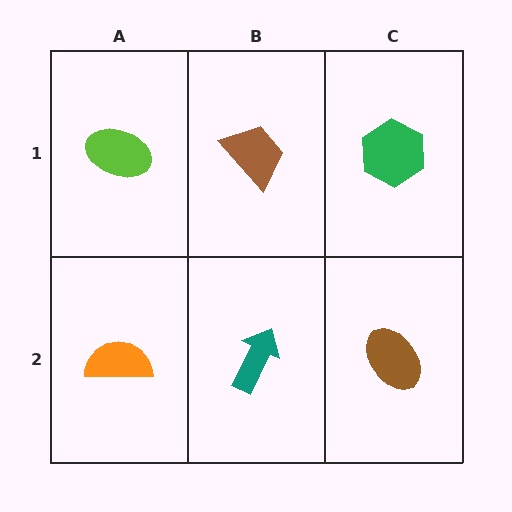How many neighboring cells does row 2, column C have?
2.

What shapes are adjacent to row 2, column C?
A green hexagon (row 1, column C), a teal arrow (row 2, column B).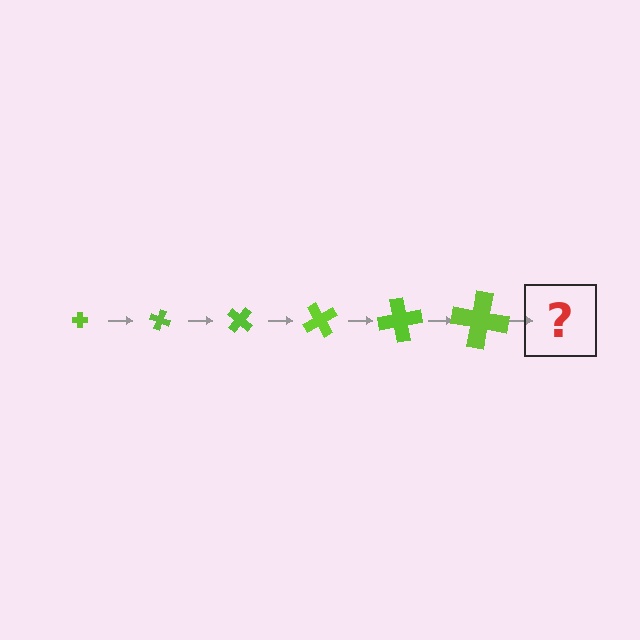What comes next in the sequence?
The next element should be a cross, larger than the previous one and rotated 120 degrees from the start.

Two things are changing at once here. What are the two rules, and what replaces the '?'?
The two rules are that the cross grows larger each step and it rotates 20 degrees each step. The '?' should be a cross, larger than the previous one and rotated 120 degrees from the start.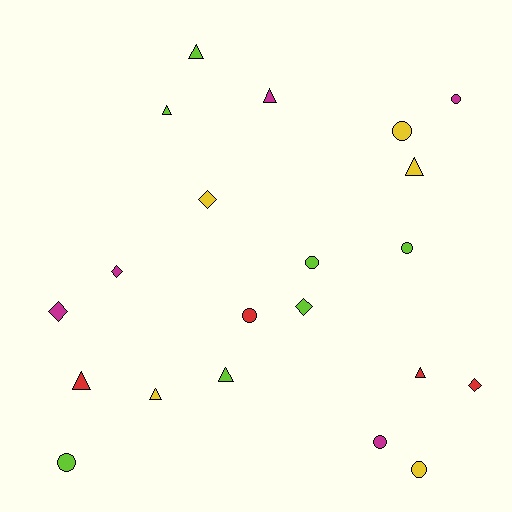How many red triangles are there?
There are 2 red triangles.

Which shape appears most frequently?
Triangle, with 8 objects.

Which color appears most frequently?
Lime, with 7 objects.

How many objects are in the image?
There are 21 objects.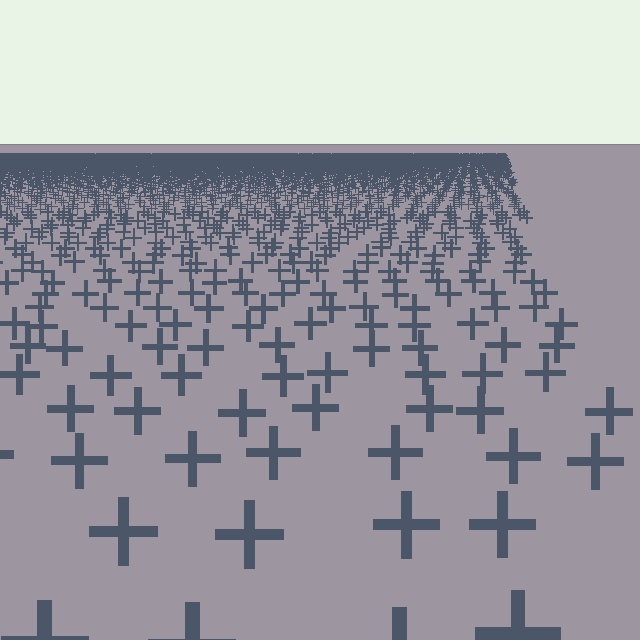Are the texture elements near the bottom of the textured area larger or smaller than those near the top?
Larger. Near the bottom, elements are closer to the viewer and appear at a bigger on-screen size.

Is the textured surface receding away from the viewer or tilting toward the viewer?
The surface is receding away from the viewer. Texture elements get smaller and denser toward the top.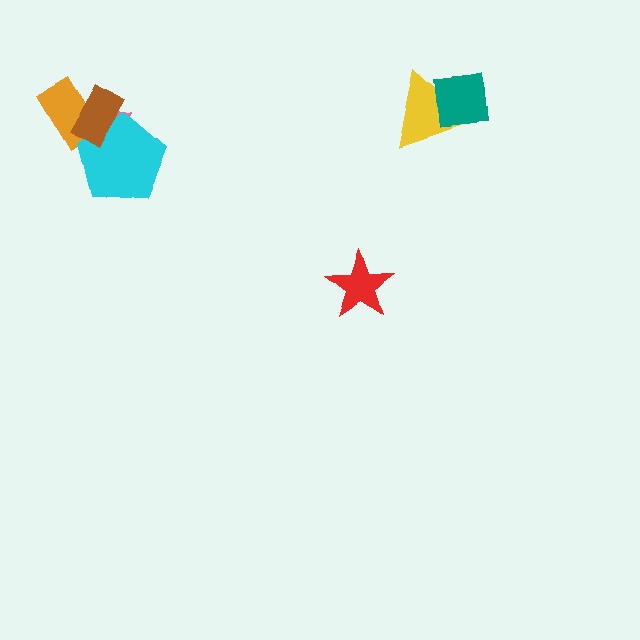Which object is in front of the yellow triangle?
The teal square is in front of the yellow triangle.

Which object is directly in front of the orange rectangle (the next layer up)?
The cyan pentagon is directly in front of the orange rectangle.